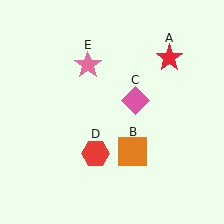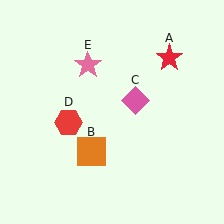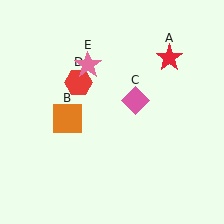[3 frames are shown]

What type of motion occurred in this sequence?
The orange square (object B), red hexagon (object D) rotated clockwise around the center of the scene.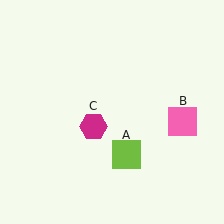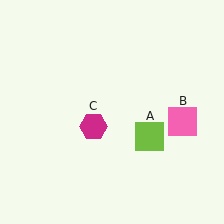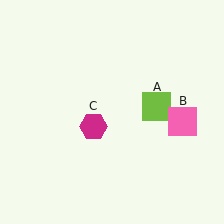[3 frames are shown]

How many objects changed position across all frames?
1 object changed position: lime square (object A).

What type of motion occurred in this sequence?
The lime square (object A) rotated counterclockwise around the center of the scene.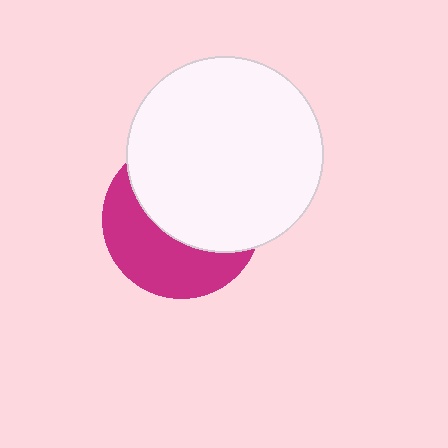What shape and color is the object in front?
The object in front is a white circle.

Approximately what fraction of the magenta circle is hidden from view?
Roughly 57% of the magenta circle is hidden behind the white circle.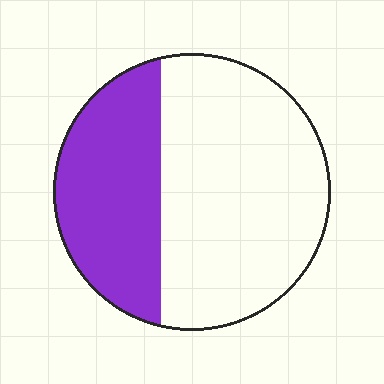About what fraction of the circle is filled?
About three eighths (3/8).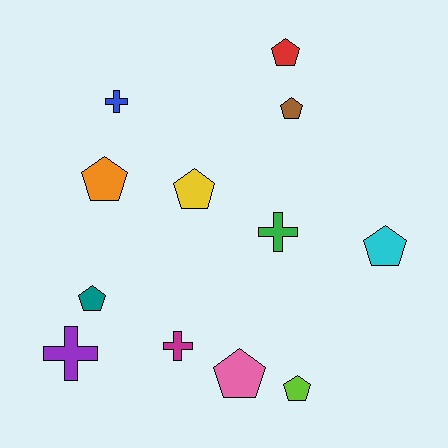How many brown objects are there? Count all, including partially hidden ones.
There is 1 brown object.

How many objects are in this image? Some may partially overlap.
There are 12 objects.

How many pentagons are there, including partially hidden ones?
There are 8 pentagons.